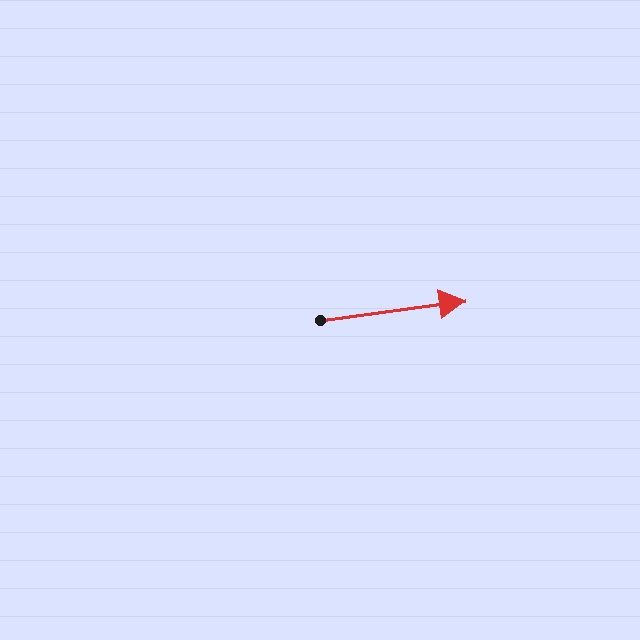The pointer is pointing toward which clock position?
Roughly 3 o'clock.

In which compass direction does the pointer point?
East.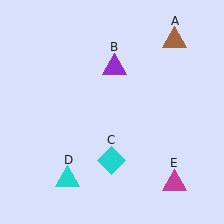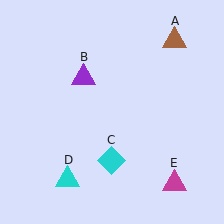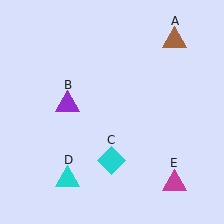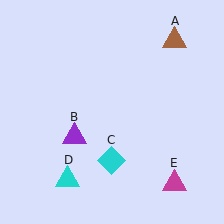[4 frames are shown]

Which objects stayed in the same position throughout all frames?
Brown triangle (object A) and cyan diamond (object C) and cyan triangle (object D) and magenta triangle (object E) remained stationary.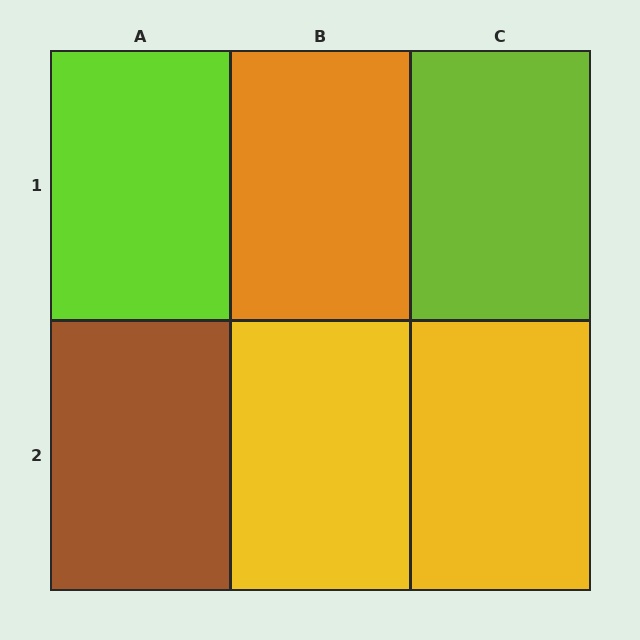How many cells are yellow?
2 cells are yellow.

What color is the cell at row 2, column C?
Yellow.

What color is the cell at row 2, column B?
Yellow.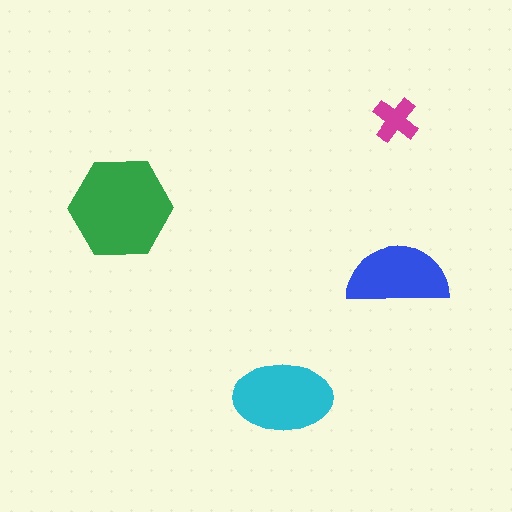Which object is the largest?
The green hexagon.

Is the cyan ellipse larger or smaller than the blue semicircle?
Larger.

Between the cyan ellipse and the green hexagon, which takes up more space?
The green hexagon.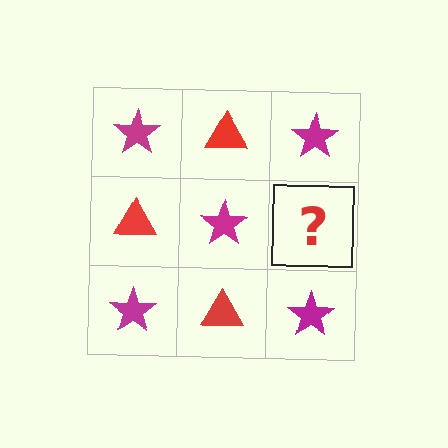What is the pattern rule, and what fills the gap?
The rule is that it alternates magenta star and red triangle in a checkerboard pattern. The gap should be filled with a red triangle.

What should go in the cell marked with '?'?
The missing cell should contain a red triangle.